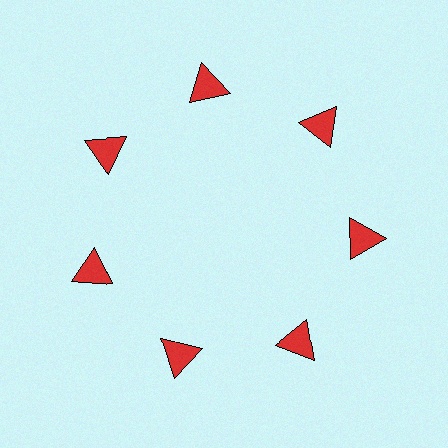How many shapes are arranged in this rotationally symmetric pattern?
There are 7 shapes, arranged in 7 groups of 1.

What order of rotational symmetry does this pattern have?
This pattern has 7-fold rotational symmetry.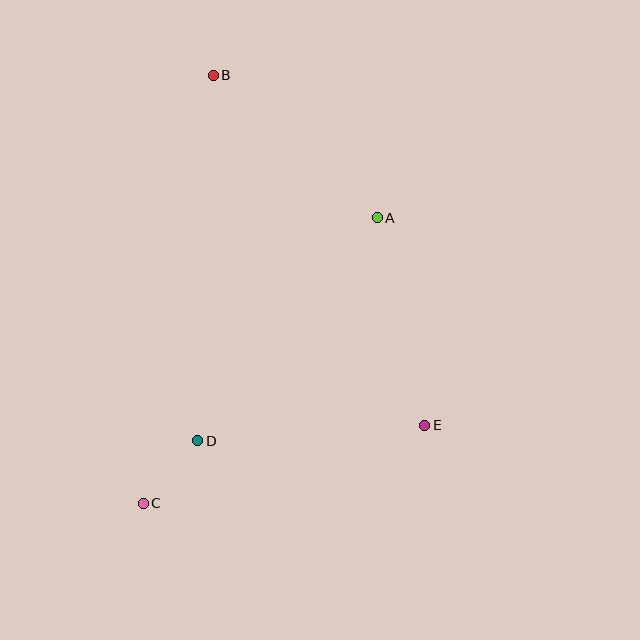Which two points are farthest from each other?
Points B and C are farthest from each other.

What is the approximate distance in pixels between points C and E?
The distance between C and E is approximately 292 pixels.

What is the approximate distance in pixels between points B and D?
The distance between B and D is approximately 366 pixels.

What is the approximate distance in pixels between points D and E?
The distance between D and E is approximately 227 pixels.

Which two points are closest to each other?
Points C and D are closest to each other.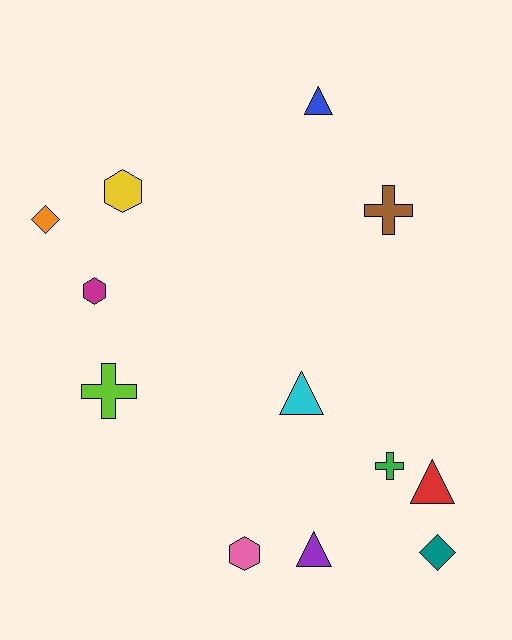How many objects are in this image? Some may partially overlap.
There are 12 objects.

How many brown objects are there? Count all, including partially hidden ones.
There is 1 brown object.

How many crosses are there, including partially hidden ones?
There are 3 crosses.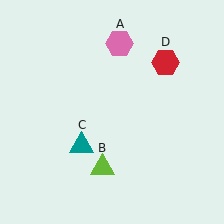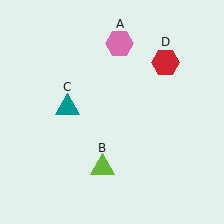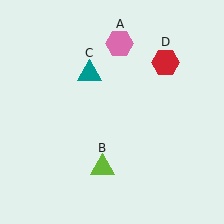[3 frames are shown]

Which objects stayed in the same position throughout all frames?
Pink hexagon (object A) and lime triangle (object B) and red hexagon (object D) remained stationary.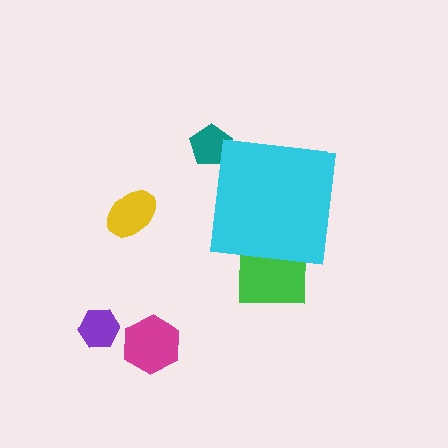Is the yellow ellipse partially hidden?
No, the yellow ellipse is fully visible.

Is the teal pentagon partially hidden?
Yes, the teal pentagon is partially hidden behind the cyan square.